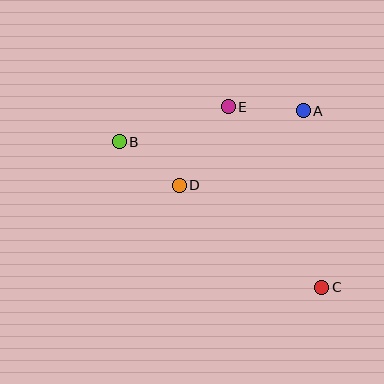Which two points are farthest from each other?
Points B and C are farthest from each other.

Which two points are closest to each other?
Points B and D are closest to each other.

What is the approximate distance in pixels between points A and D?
The distance between A and D is approximately 145 pixels.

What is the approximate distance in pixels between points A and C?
The distance between A and C is approximately 178 pixels.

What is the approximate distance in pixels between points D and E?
The distance between D and E is approximately 93 pixels.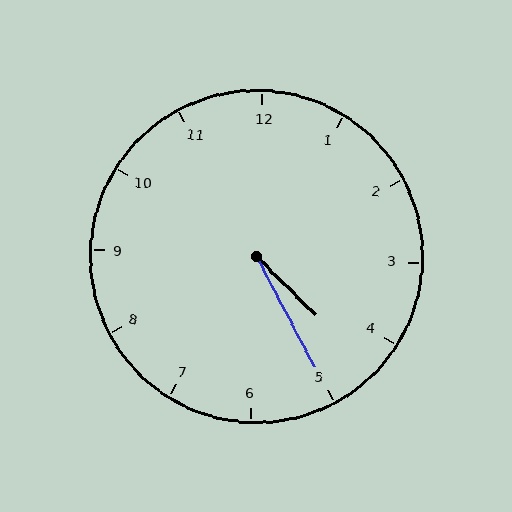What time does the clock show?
4:25.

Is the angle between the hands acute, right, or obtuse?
It is acute.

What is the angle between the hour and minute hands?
Approximately 18 degrees.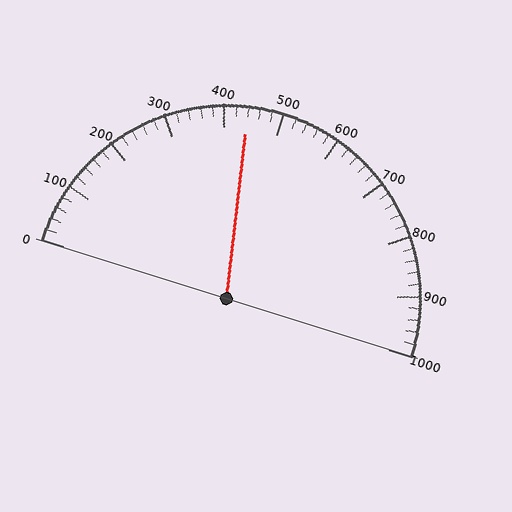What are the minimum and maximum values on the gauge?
The gauge ranges from 0 to 1000.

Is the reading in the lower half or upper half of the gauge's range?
The reading is in the lower half of the range (0 to 1000).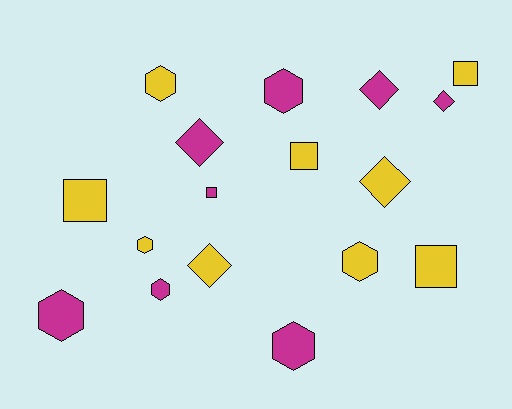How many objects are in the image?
There are 17 objects.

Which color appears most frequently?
Yellow, with 9 objects.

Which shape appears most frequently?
Hexagon, with 7 objects.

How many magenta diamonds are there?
There are 3 magenta diamonds.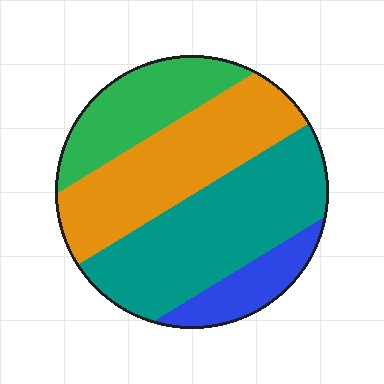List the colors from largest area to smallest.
From largest to smallest: teal, orange, green, blue.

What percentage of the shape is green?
Green takes up about one fifth (1/5) of the shape.